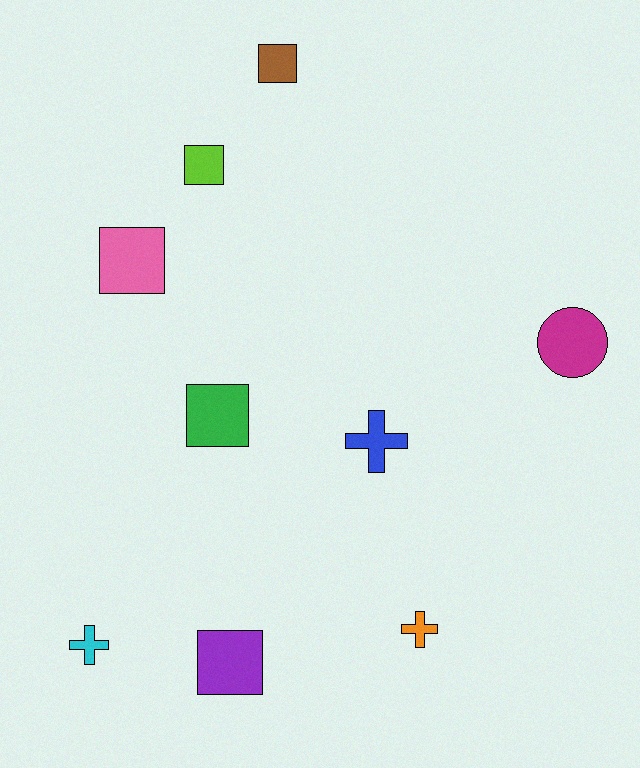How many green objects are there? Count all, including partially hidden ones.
There is 1 green object.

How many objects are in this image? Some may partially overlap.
There are 9 objects.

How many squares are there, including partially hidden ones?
There are 5 squares.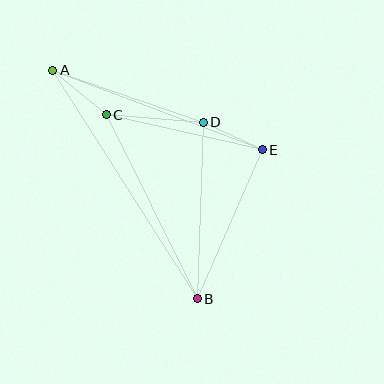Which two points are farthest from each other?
Points A and B are farthest from each other.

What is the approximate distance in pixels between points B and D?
The distance between B and D is approximately 177 pixels.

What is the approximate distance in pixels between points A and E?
The distance between A and E is approximately 224 pixels.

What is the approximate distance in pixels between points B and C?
The distance between B and C is approximately 206 pixels.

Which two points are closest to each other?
Points D and E are closest to each other.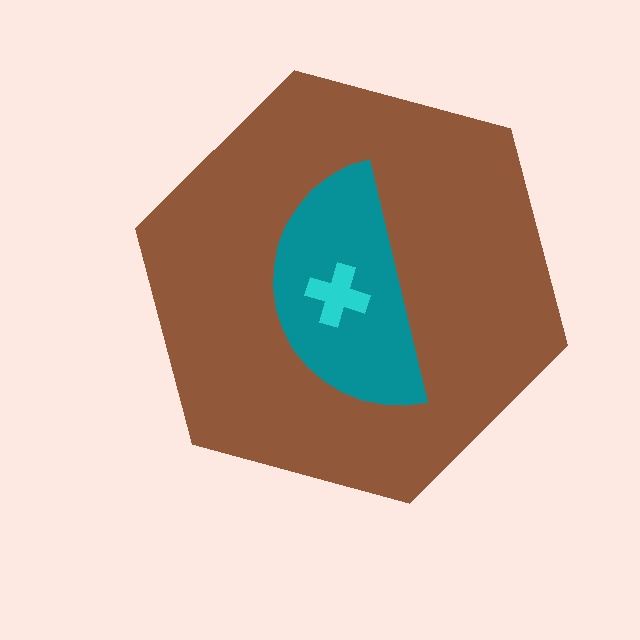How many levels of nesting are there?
3.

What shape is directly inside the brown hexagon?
The teal semicircle.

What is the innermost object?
The cyan cross.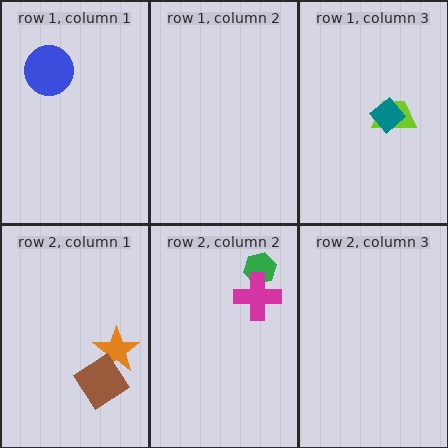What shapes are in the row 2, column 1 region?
The orange star, the brown diamond.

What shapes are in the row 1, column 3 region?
The lime trapezoid, the teal diamond.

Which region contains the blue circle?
The row 1, column 1 region.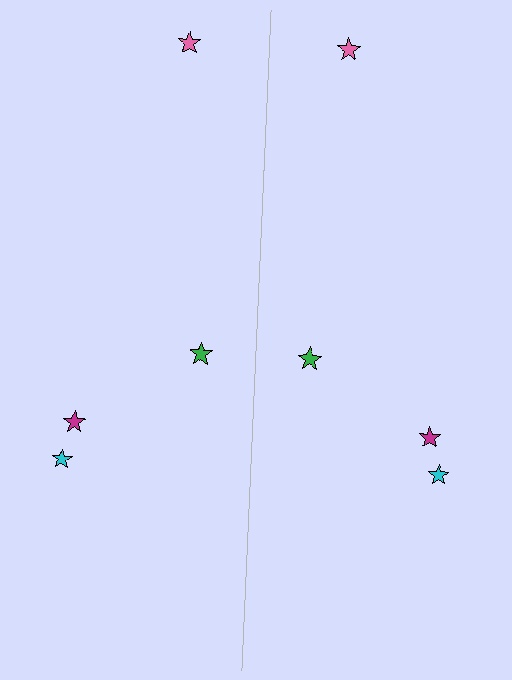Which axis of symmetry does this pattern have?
The pattern has a vertical axis of symmetry running through the center of the image.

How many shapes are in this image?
There are 8 shapes in this image.